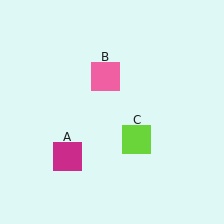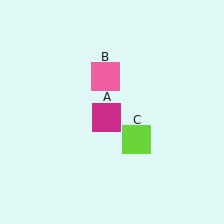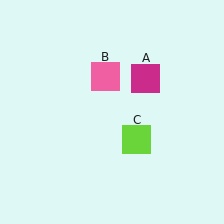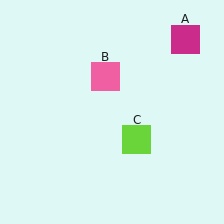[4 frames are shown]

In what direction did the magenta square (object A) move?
The magenta square (object A) moved up and to the right.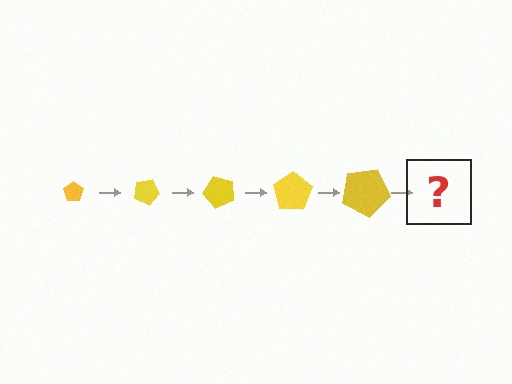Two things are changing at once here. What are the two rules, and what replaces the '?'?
The two rules are that the pentagon grows larger each step and it rotates 25 degrees each step. The '?' should be a pentagon, larger than the previous one and rotated 125 degrees from the start.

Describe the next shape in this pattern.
It should be a pentagon, larger than the previous one and rotated 125 degrees from the start.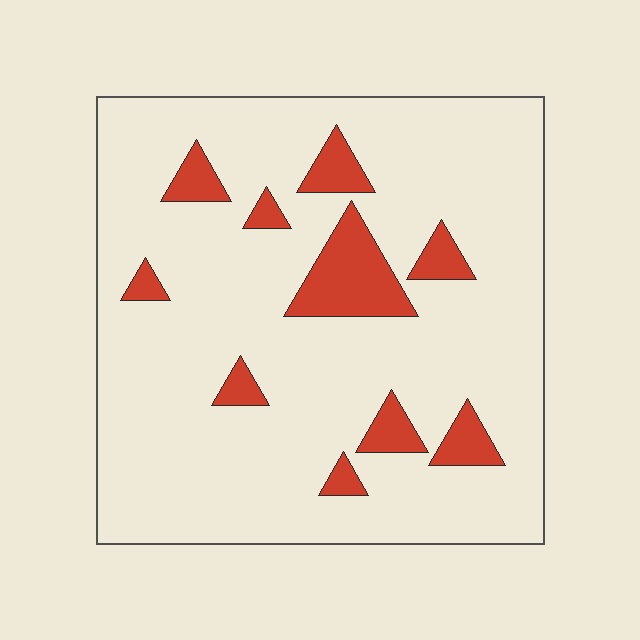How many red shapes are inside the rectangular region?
10.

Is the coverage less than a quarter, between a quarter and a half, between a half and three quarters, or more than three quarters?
Less than a quarter.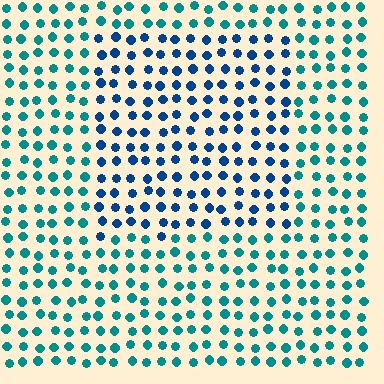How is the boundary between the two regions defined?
The boundary is defined purely by a slight shift in hue (about 34 degrees). Spacing, size, and orientation are identical on both sides.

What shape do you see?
I see a rectangle.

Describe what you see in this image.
The image is filled with small teal elements in a uniform arrangement. A rectangle-shaped region is visible where the elements are tinted to a slightly different hue, forming a subtle color boundary.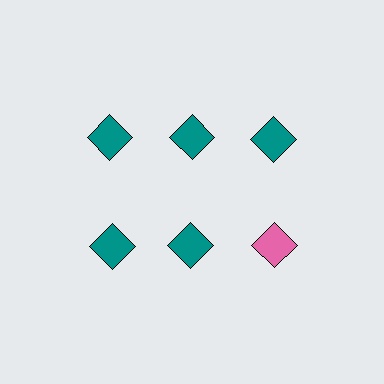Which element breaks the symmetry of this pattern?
The pink diamond in the second row, center column breaks the symmetry. All other shapes are teal diamonds.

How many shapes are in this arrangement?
There are 6 shapes arranged in a grid pattern.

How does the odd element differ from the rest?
It has a different color: pink instead of teal.